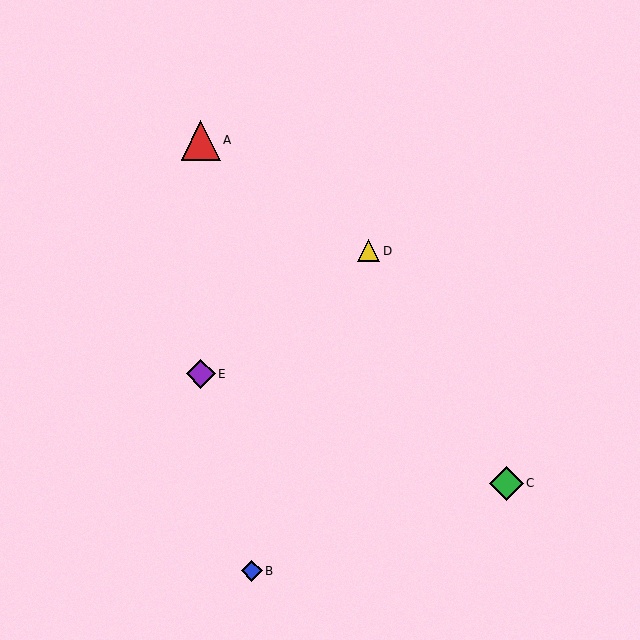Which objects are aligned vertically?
Objects A, E are aligned vertically.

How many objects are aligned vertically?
2 objects (A, E) are aligned vertically.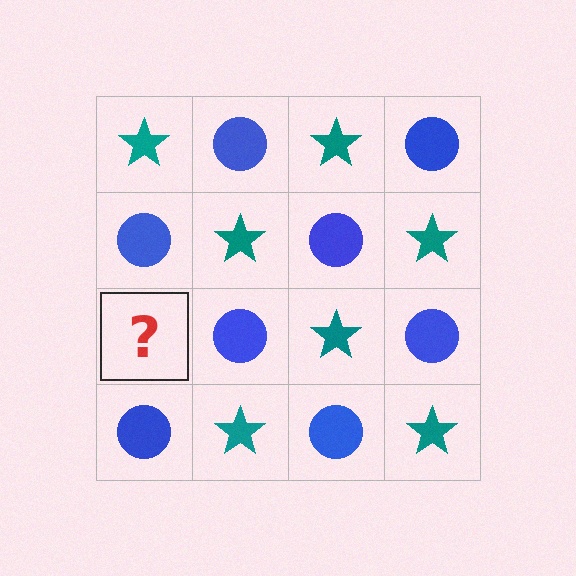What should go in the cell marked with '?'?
The missing cell should contain a teal star.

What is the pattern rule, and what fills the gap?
The rule is that it alternates teal star and blue circle in a checkerboard pattern. The gap should be filled with a teal star.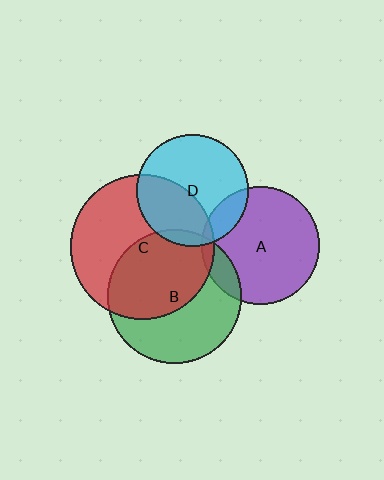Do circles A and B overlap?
Yes.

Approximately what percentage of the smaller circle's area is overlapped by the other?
Approximately 10%.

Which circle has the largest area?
Circle C (red).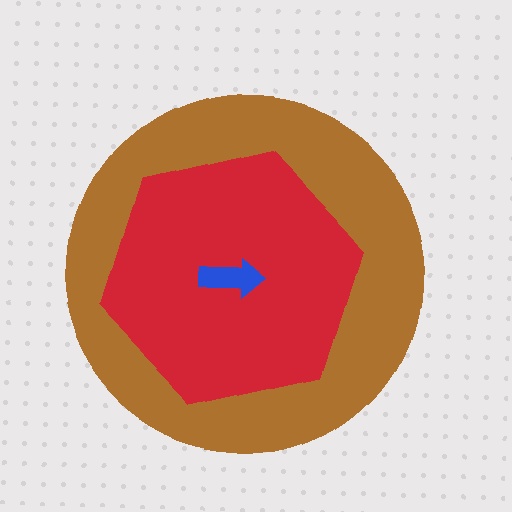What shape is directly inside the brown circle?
The red hexagon.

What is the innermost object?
The blue arrow.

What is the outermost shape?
The brown circle.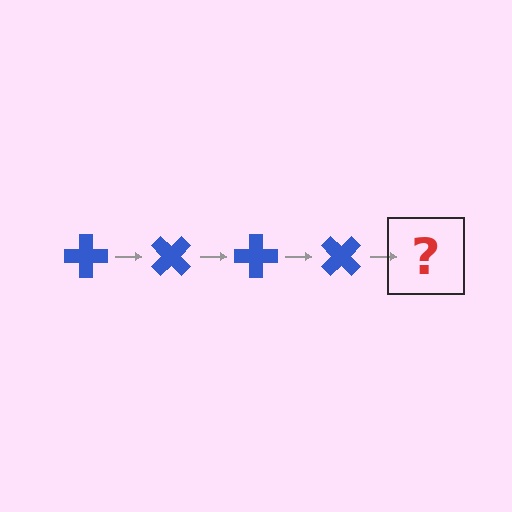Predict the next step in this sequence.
The next step is a blue cross rotated 180 degrees.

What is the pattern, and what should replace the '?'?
The pattern is that the cross rotates 45 degrees each step. The '?' should be a blue cross rotated 180 degrees.